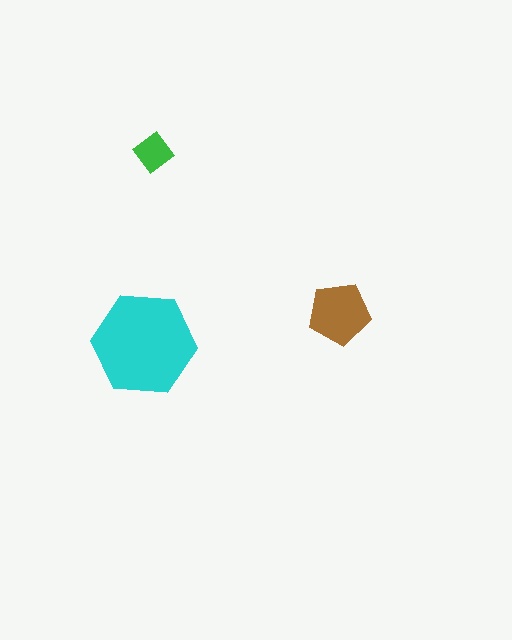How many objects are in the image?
There are 3 objects in the image.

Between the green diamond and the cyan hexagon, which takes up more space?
The cyan hexagon.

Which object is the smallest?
The green diamond.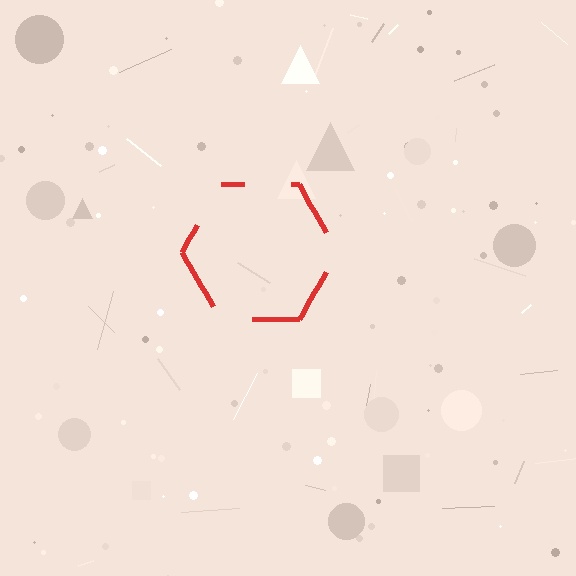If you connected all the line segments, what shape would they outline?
They would outline a hexagon.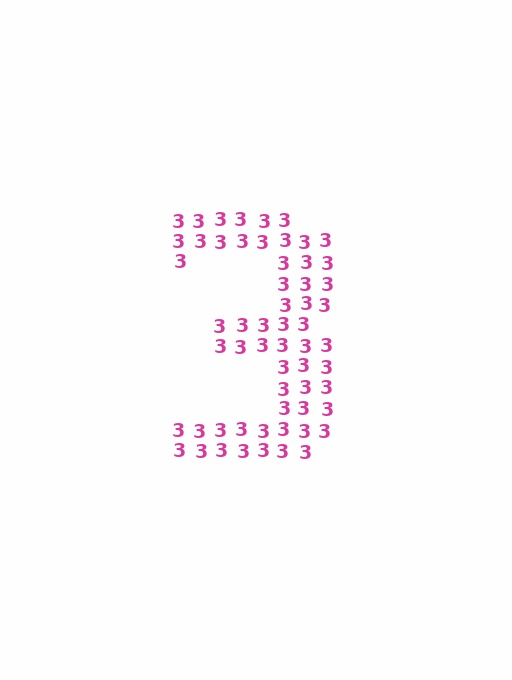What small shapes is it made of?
It is made of small digit 3's.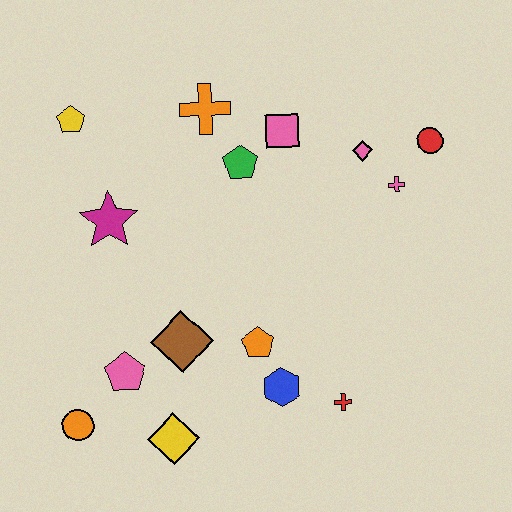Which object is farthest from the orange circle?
The red circle is farthest from the orange circle.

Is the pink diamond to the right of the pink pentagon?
Yes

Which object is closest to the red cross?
The blue hexagon is closest to the red cross.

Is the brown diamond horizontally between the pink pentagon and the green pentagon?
Yes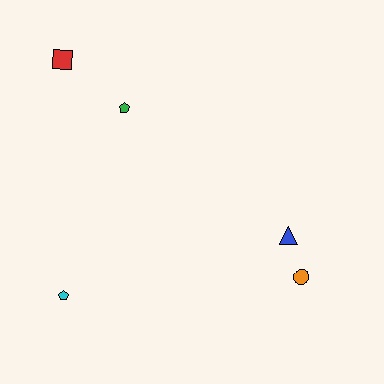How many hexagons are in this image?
There are no hexagons.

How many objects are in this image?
There are 5 objects.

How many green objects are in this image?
There is 1 green object.